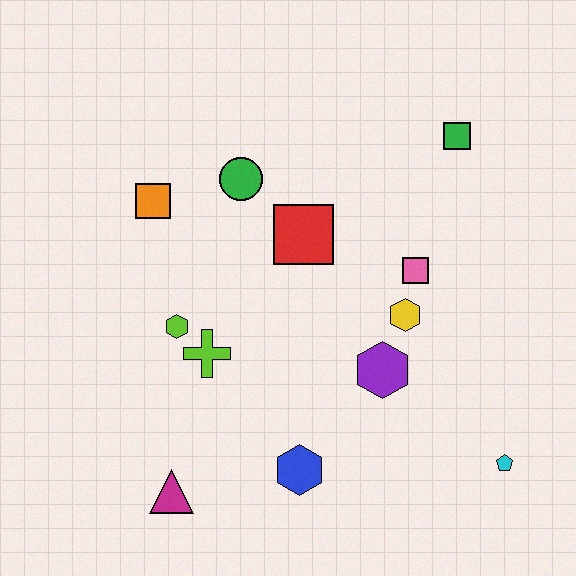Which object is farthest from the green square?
The magenta triangle is farthest from the green square.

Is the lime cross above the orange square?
No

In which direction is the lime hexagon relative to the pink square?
The lime hexagon is to the left of the pink square.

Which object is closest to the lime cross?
The lime hexagon is closest to the lime cross.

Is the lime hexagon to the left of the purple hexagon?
Yes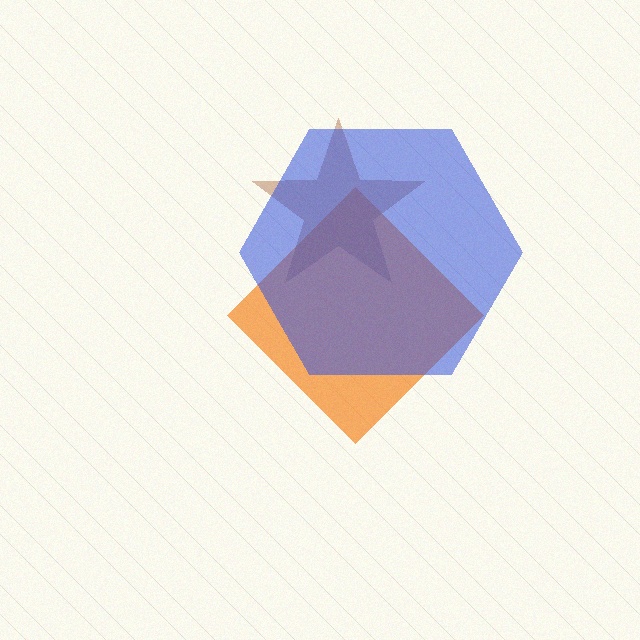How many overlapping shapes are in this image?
There are 3 overlapping shapes in the image.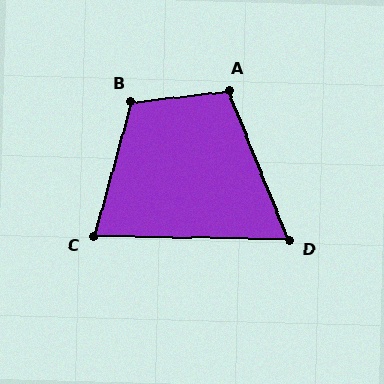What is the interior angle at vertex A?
Approximately 105 degrees (obtuse).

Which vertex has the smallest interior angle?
D, at approximately 67 degrees.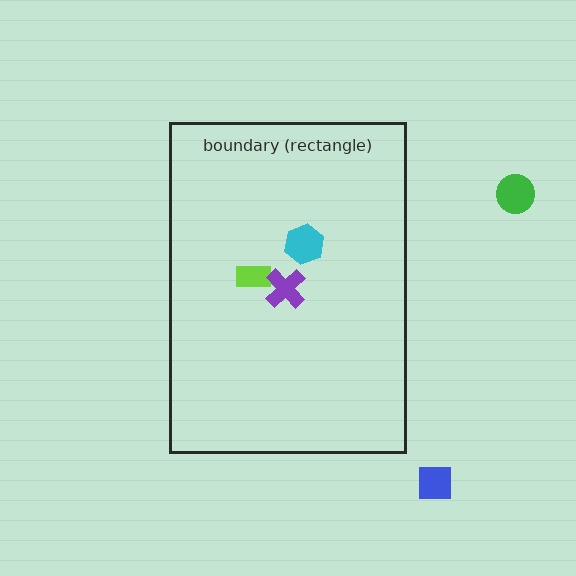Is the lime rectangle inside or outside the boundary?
Inside.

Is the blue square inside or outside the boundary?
Outside.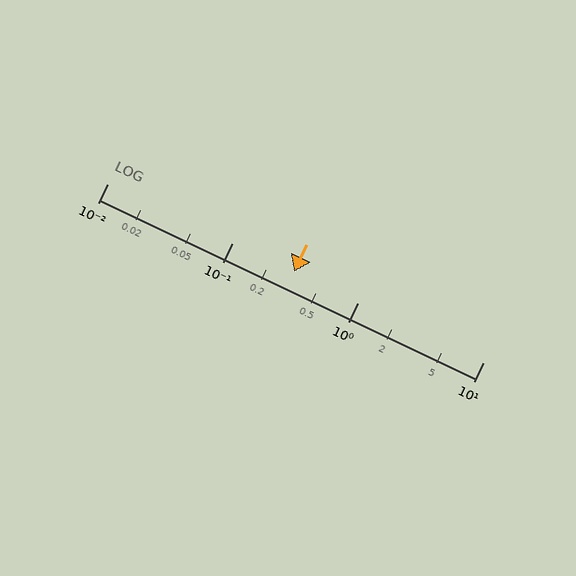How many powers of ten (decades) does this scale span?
The scale spans 3 decades, from 0.01 to 10.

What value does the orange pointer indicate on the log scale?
The pointer indicates approximately 0.31.